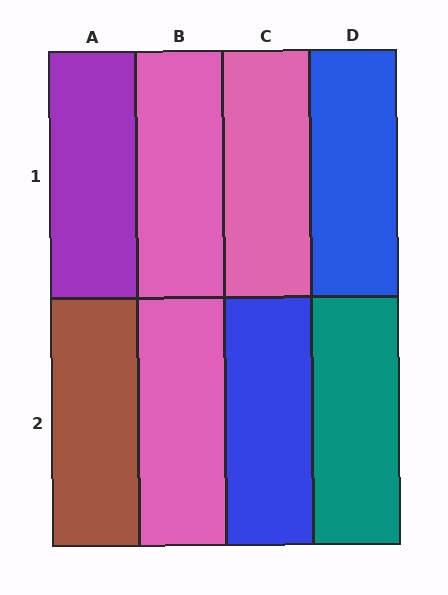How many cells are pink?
3 cells are pink.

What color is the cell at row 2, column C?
Blue.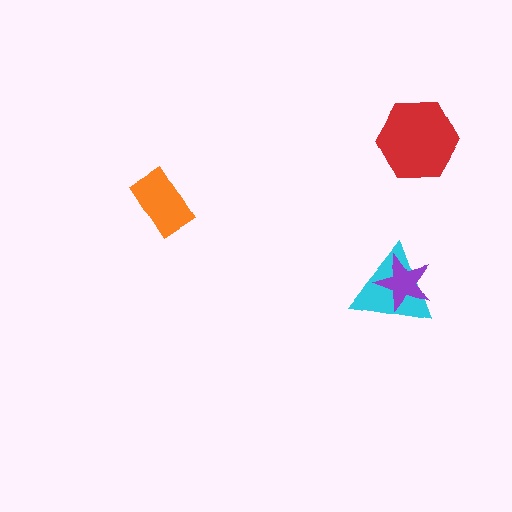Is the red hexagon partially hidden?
No, no other shape covers it.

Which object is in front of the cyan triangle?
The purple star is in front of the cyan triangle.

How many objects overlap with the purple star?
1 object overlaps with the purple star.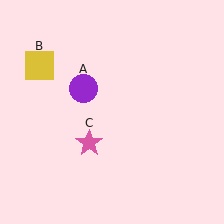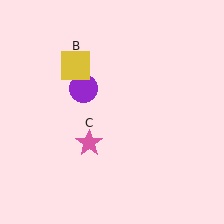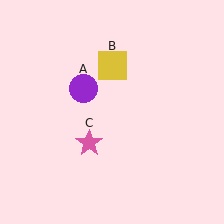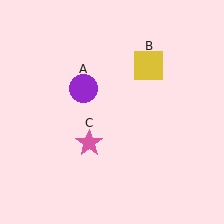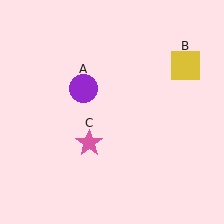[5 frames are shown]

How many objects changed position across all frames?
1 object changed position: yellow square (object B).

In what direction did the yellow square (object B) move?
The yellow square (object B) moved right.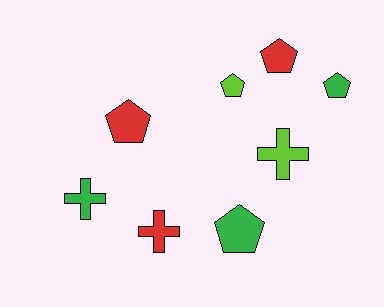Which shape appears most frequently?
Pentagon, with 5 objects.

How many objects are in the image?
There are 8 objects.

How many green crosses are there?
There is 1 green cross.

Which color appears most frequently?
Red, with 3 objects.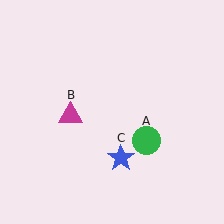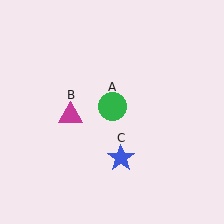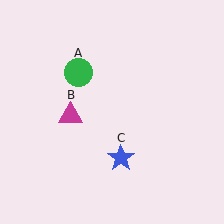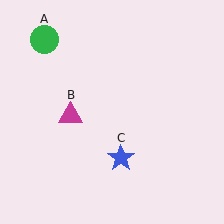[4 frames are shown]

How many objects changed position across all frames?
1 object changed position: green circle (object A).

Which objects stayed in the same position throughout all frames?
Magenta triangle (object B) and blue star (object C) remained stationary.